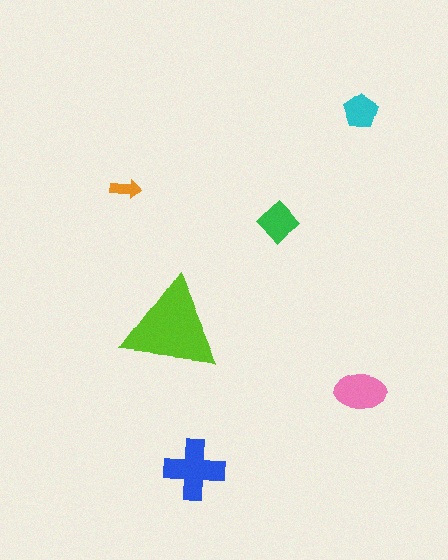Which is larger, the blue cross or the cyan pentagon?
The blue cross.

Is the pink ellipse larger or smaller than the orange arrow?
Larger.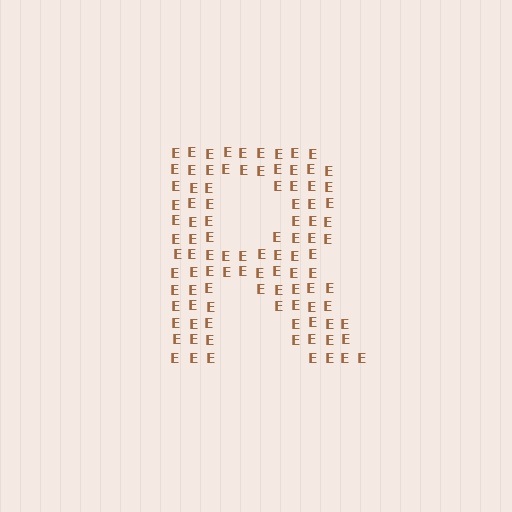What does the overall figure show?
The overall figure shows the letter R.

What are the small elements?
The small elements are letter E's.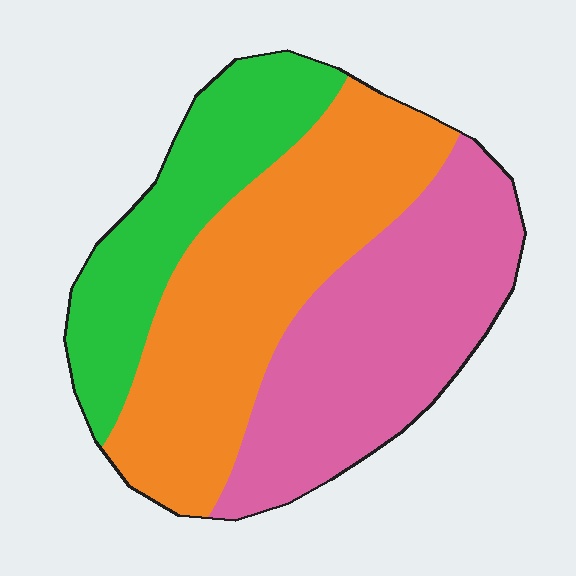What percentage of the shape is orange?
Orange takes up between a quarter and a half of the shape.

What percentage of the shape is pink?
Pink covers around 35% of the shape.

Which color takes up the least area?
Green, at roughly 25%.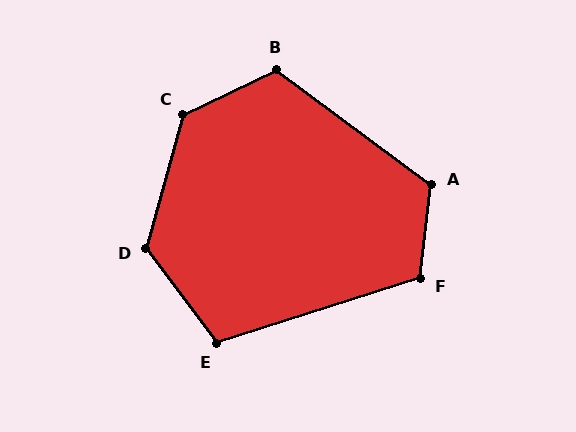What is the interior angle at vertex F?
Approximately 114 degrees (obtuse).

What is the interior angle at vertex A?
Approximately 120 degrees (obtuse).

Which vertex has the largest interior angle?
C, at approximately 131 degrees.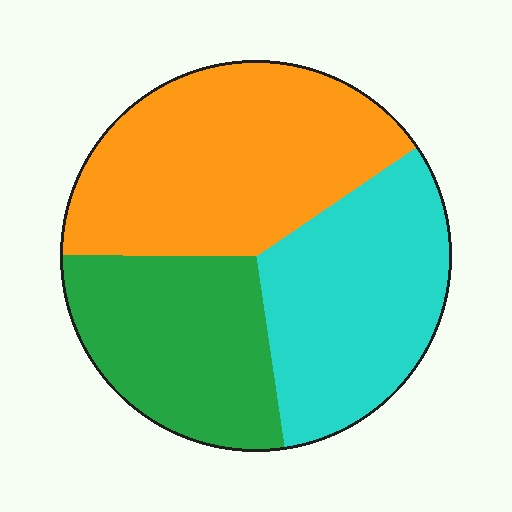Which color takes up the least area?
Green, at roughly 25%.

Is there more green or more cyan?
Cyan.